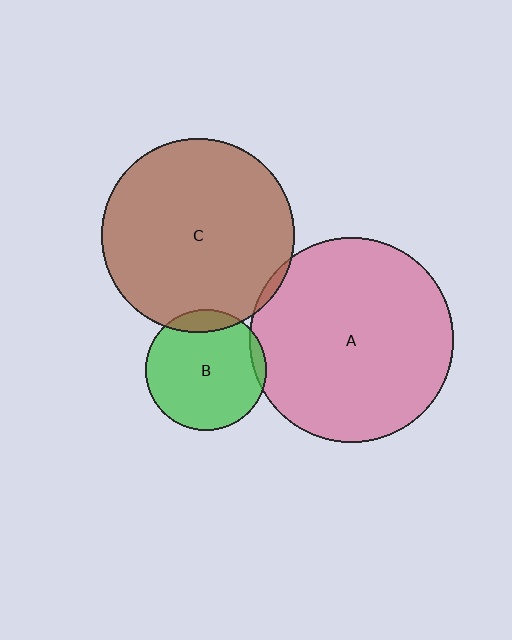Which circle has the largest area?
Circle A (pink).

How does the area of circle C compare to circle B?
Approximately 2.6 times.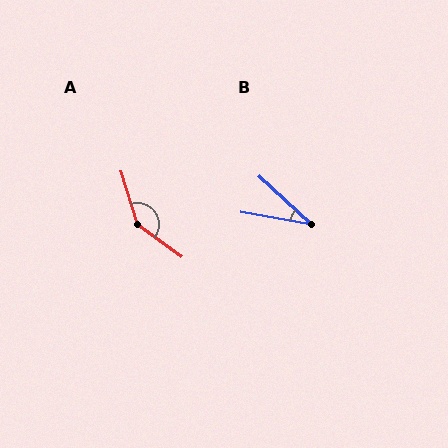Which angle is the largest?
A, at approximately 144 degrees.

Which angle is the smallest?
B, at approximately 33 degrees.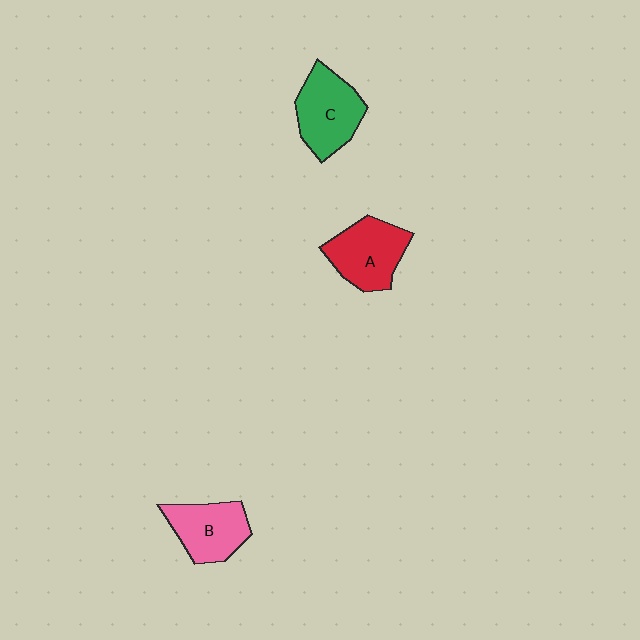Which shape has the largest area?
Shape C (green).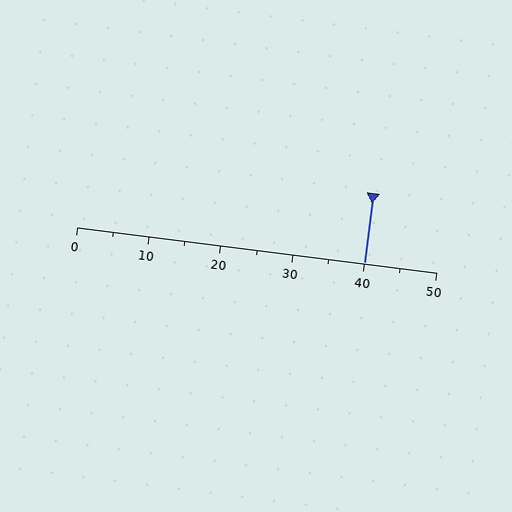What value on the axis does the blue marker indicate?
The marker indicates approximately 40.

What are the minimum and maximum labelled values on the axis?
The axis runs from 0 to 50.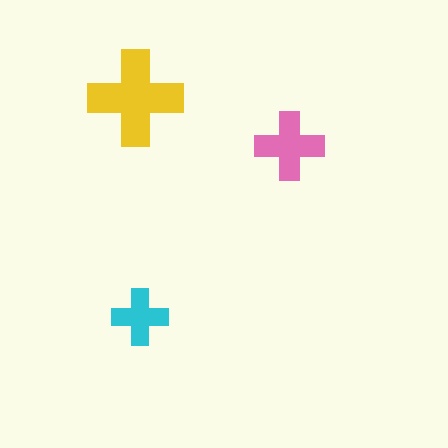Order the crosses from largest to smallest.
the yellow one, the pink one, the cyan one.